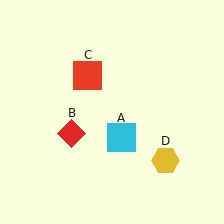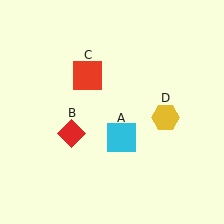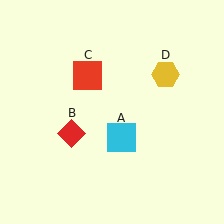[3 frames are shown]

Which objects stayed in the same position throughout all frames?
Cyan square (object A) and red diamond (object B) and red square (object C) remained stationary.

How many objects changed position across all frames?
1 object changed position: yellow hexagon (object D).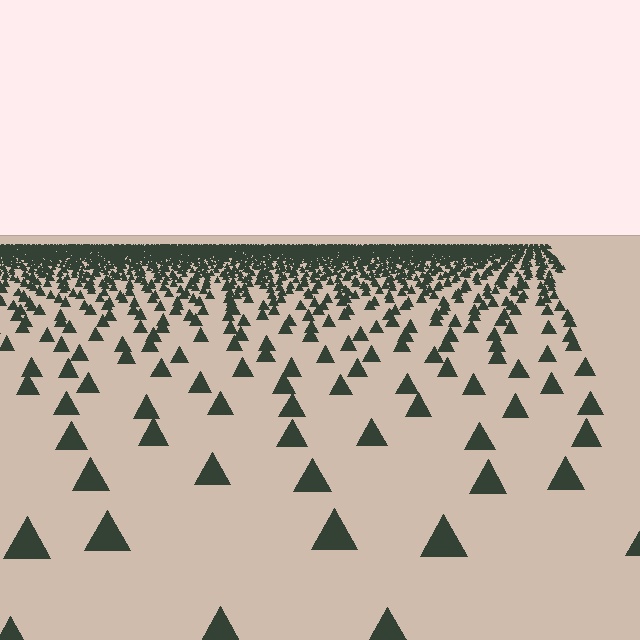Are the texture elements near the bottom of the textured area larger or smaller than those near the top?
Larger. Near the bottom, elements are closer to the viewer and appear at a bigger on-screen size.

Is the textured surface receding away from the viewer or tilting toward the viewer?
The surface is receding away from the viewer. Texture elements get smaller and denser toward the top.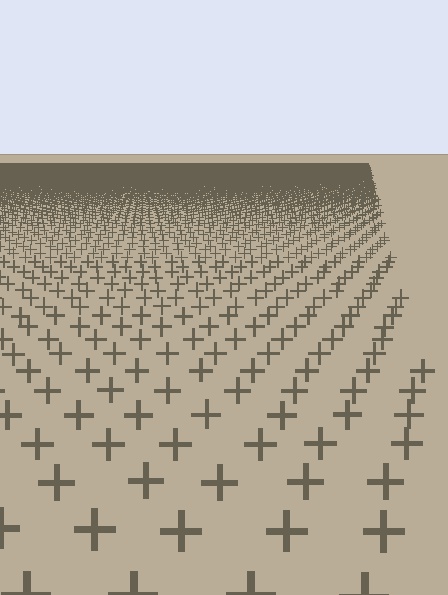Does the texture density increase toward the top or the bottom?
Density increases toward the top.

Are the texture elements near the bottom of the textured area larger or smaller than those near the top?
Larger. Near the bottom, elements are closer to the viewer and appear at a bigger on-screen size.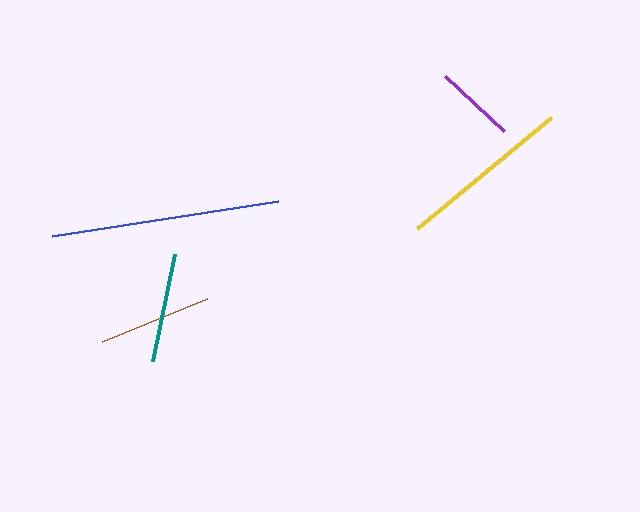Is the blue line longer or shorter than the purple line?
The blue line is longer than the purple line.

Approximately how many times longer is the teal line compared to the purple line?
The teal line is approximately 1.4 times the length of the purple line.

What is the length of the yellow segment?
The yellow segment is approximately 174 pixels long.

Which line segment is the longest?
The blue line is the longest at approximately 229 pixels.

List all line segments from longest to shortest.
From longest to shortest: blue, yellow, brown, teal, purple.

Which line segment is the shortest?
The purple line is the shortest at approximately 81 pixels.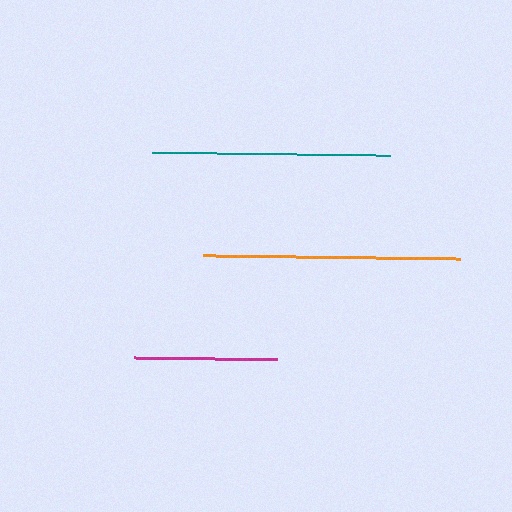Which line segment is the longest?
The orange line is the longest at approximately 257 pixels.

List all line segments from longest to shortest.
From longest to shortest: orange, teal, magenta.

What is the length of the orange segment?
The orange segment is approximately 257 pixels long.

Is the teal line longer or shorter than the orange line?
The orange line is longer than the teal line.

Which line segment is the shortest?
The magenta line is the shortest at approximately 143 pixels.